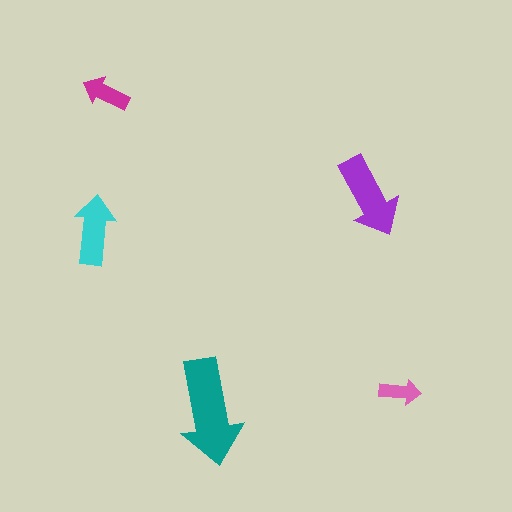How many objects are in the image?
There are 5 objects in the image.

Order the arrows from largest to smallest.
the teal one, the purple one, the cyan one, the magenta one, the pink one.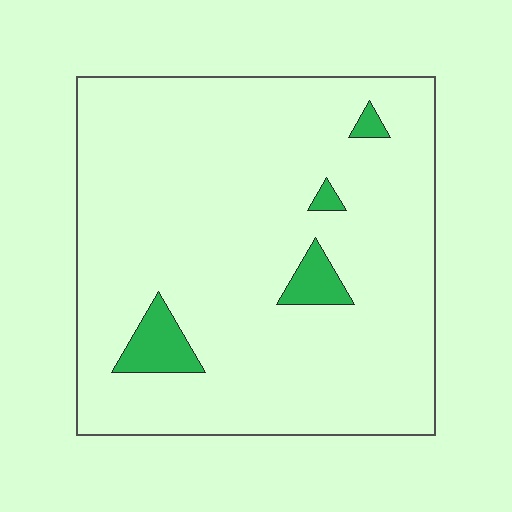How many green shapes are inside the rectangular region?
4.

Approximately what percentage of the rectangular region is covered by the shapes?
Approximately 5%.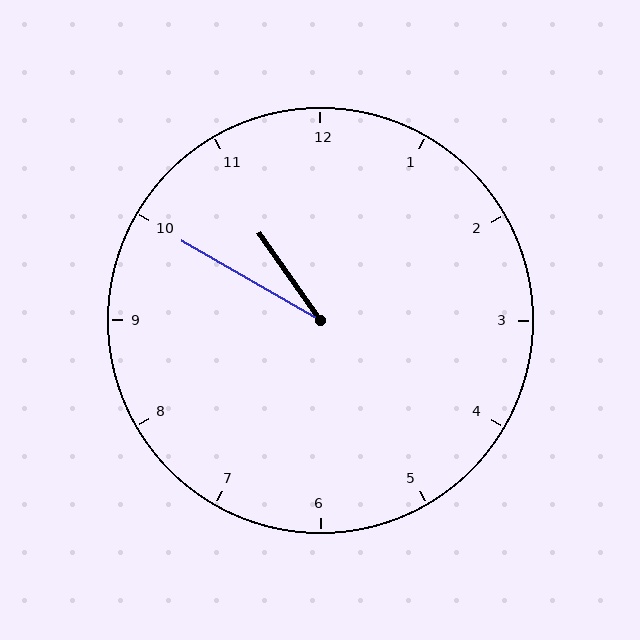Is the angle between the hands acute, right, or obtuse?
It is acute.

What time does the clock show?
10:50.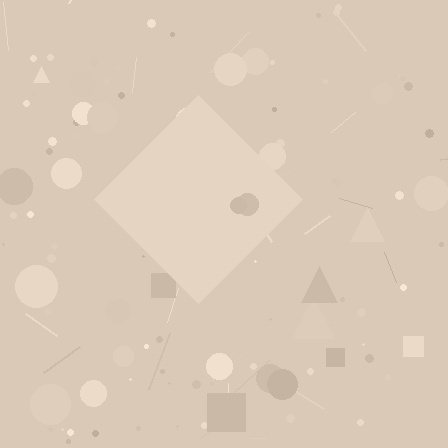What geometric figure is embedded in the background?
A diamond is embedded in the background.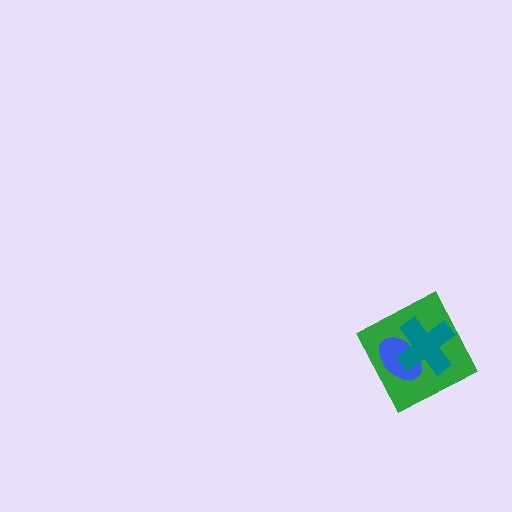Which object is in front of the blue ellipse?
The teal cross is in front of the blue ellipse.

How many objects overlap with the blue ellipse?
2 objects overlap with the blue ellipse.